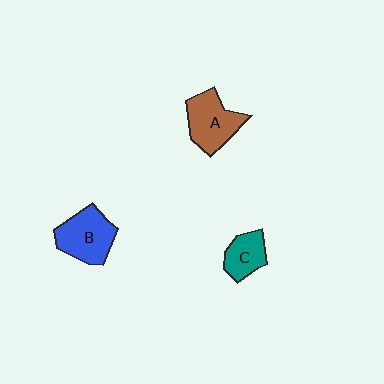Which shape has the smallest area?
Shape C (teal).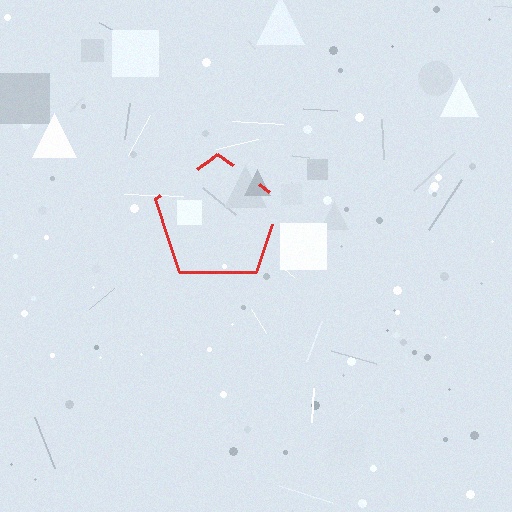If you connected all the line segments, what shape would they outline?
They would outline a pentagon.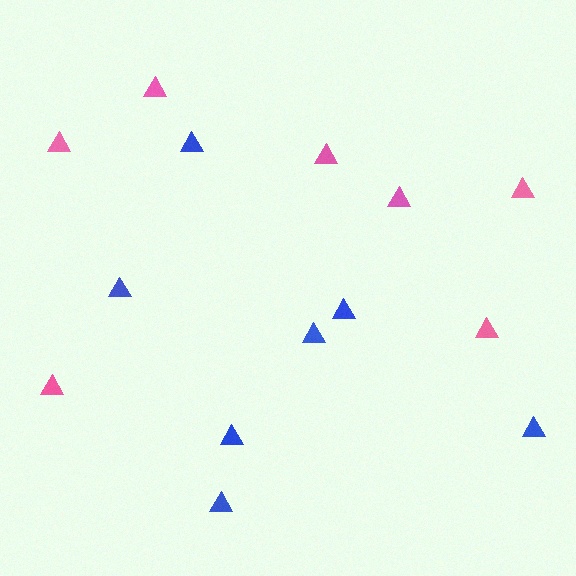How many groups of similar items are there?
There are 2 groups: one group of pink triangles (7) and one group of blue triangles (7).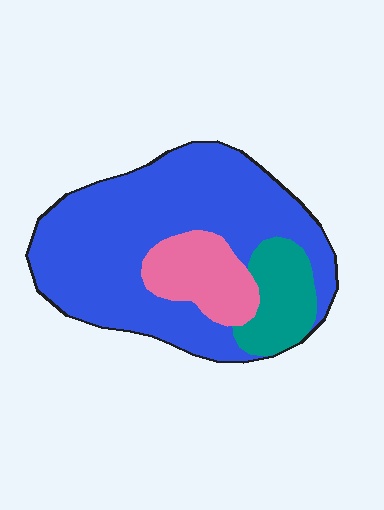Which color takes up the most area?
Blue, at roughly 70%.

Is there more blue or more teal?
Blue.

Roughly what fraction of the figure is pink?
Pink takes up about one sixth (1/6) of the figure.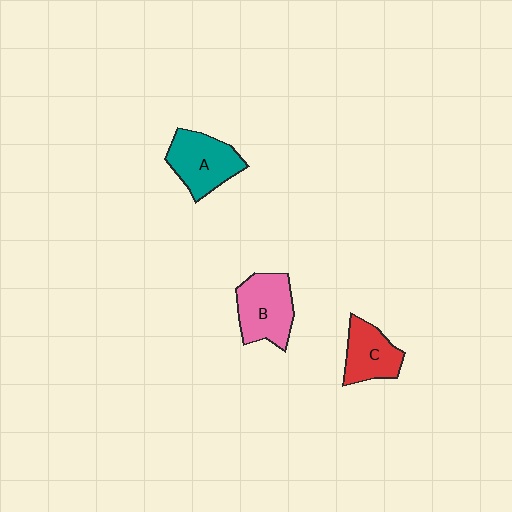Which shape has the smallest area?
Shape C (red).